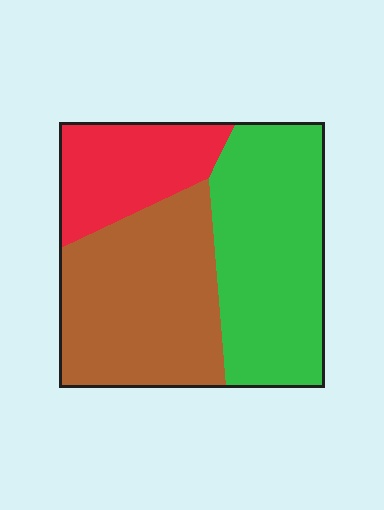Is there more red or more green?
Green.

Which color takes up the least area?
Red, at roughly 20%.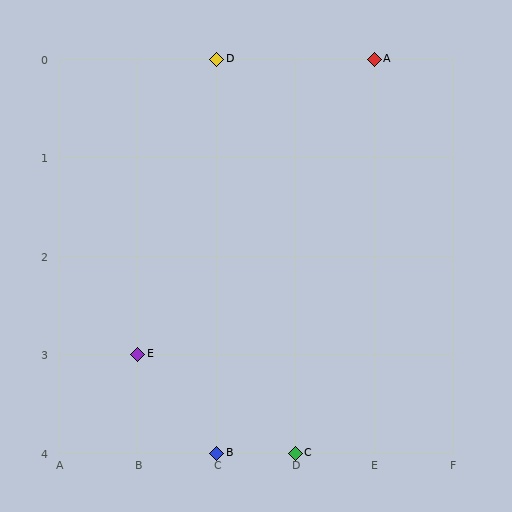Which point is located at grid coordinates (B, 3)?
Point E is at (B, 3).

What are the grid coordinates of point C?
Point C is at grid coordinates (D, 4).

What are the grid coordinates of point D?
Point D is at grid coordinates (C, 0).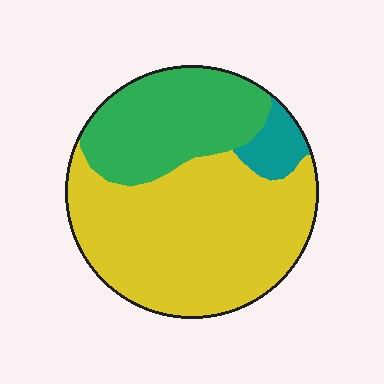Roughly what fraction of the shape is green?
Green takes up about one third (1/3) of the shape.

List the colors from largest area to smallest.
From largest to smallest: yellow, green, teal.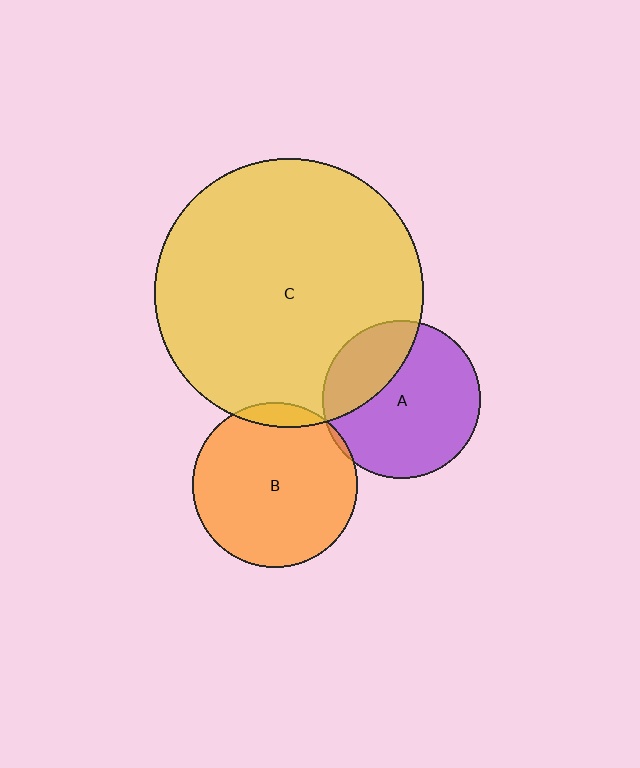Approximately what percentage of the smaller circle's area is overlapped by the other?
Approximately 5%.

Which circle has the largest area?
Circle C (yellow).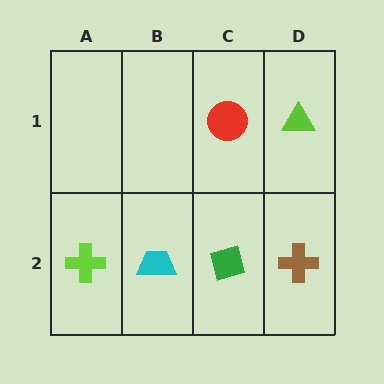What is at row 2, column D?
A brown cross.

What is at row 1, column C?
A red circle.